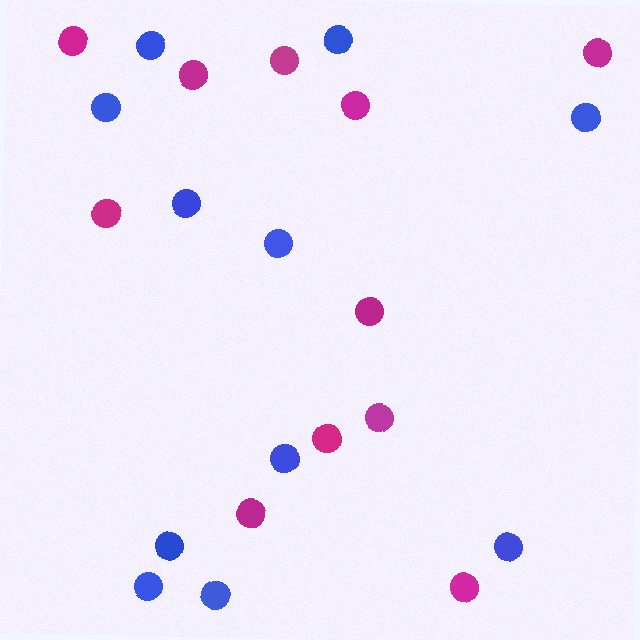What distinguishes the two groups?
There are 2 groups: one group of blue circles (11) and one group of magenta circles (11).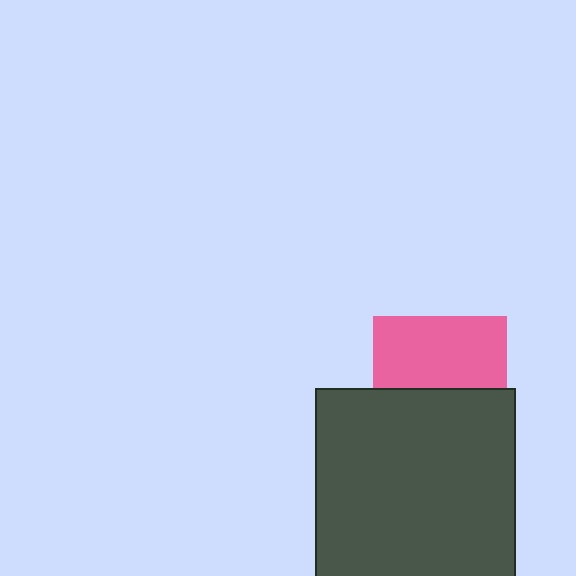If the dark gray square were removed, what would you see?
You would see the complete pink square.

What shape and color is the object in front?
The object in front is a dark gray square.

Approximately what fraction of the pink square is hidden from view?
Roughly 46% of the pink square is hidden behind the dark gray square.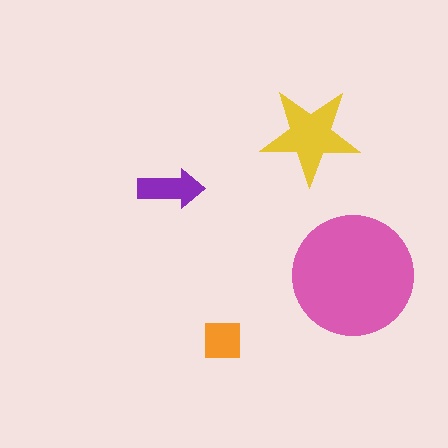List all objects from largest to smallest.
The pink circle, the yellow star, the purple arrow, the orange square.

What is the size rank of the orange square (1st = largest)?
4th.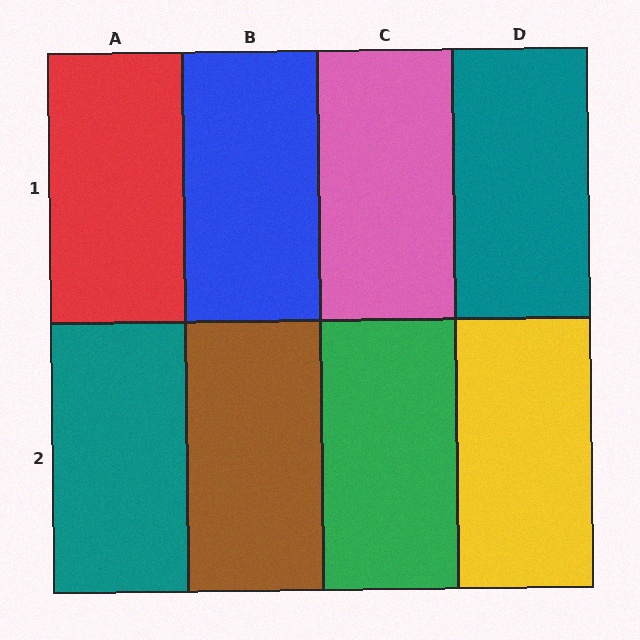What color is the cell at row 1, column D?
Teal.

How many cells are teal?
2 cells are teal.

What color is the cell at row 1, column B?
Blue.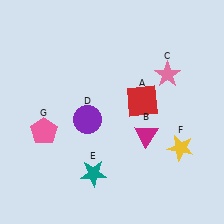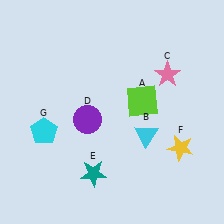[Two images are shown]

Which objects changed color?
A changed from red to lime. B changed from magenta to cyan. G changed from pink to cyan.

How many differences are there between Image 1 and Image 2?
There are 3 differences between the two images.